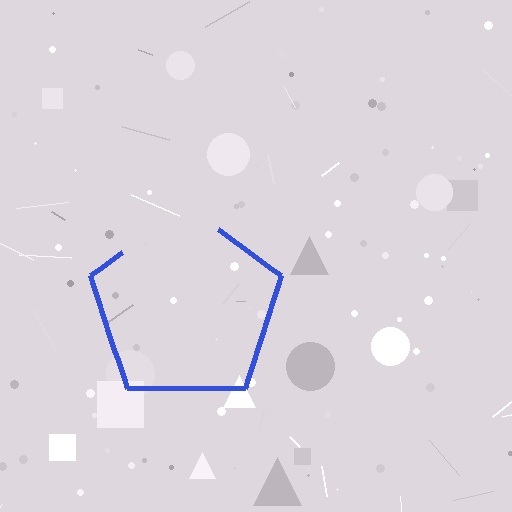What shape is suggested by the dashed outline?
The dashed outline suggests a pentagon.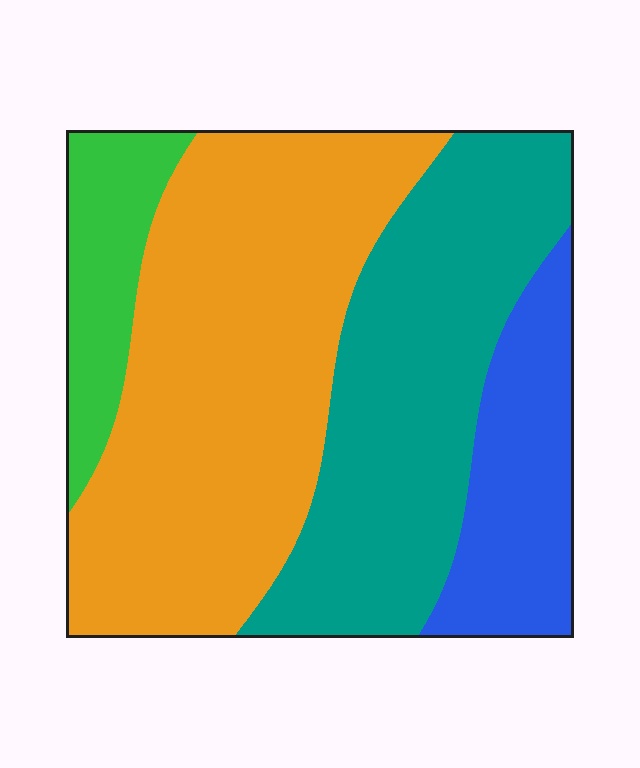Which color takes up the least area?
Green, at roughly 10%.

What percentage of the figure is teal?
Teal covers about 30% of the figure.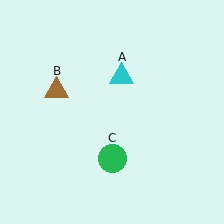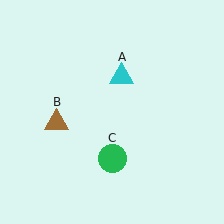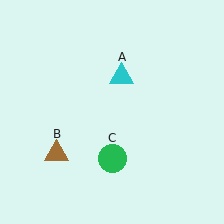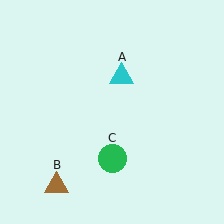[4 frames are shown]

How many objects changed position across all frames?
1 object changed position: brown triangle (object B).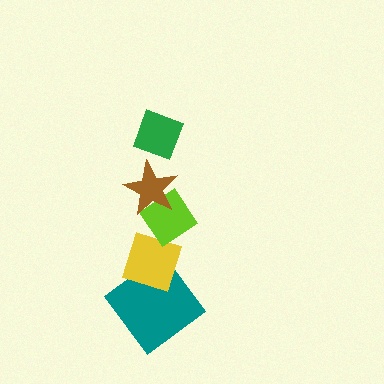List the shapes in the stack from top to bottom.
From top to bottom: the green diamond, the brown star, the lime diamond, the yellow diamond, the teal diamond.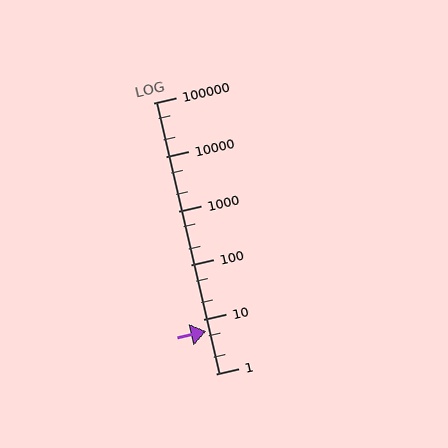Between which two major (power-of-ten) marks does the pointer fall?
The pointer is between 1 and 10.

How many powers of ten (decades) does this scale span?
The scale spans 5 decades, from 1 to 100000.